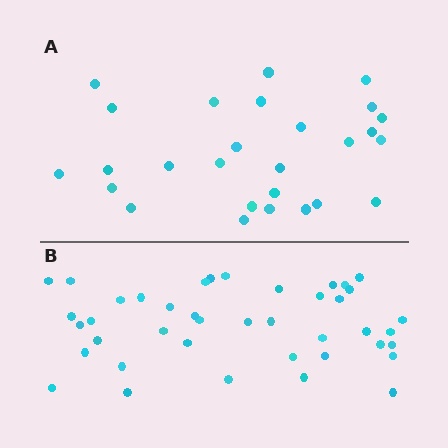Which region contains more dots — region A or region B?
Region B (the bottom region) has more dots.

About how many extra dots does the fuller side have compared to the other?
Region B has approximately 15 more dots than region A.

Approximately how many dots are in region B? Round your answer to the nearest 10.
About 40 dots. (The exact count is 41, which rounds to 40.)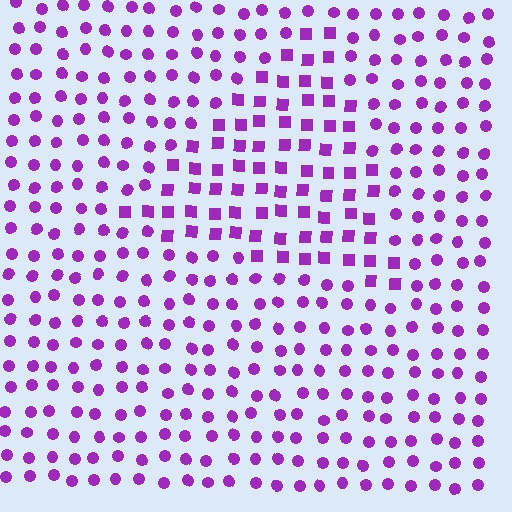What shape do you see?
I see a triangle.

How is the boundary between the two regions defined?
The boundary is defined by a change in element shape: squares inside vs. circles outside. All elements share the same color and spacing.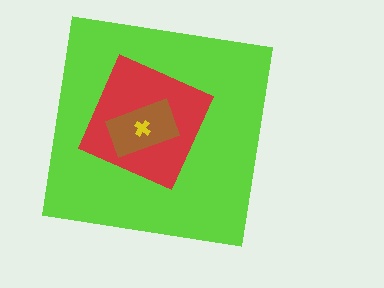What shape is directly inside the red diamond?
The brown rectangle.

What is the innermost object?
The yellow cross.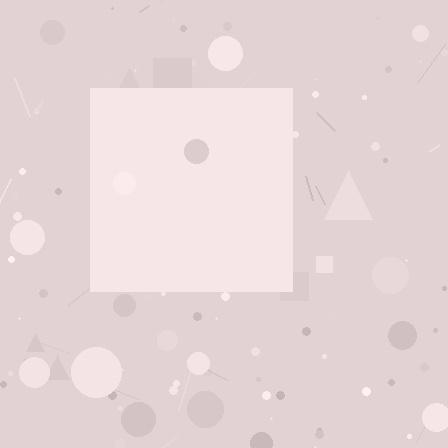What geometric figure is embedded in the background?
A square is embedded in the background.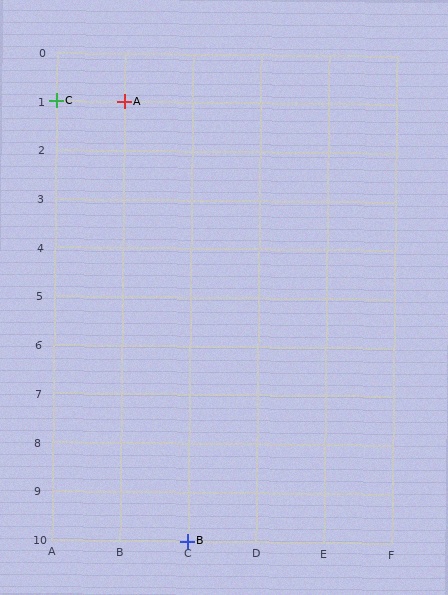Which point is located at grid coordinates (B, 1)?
Point A is at (B, 1).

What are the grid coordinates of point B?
Point B is at grid coordinates (C, 10).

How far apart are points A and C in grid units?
Points A and C are 1 column apart.